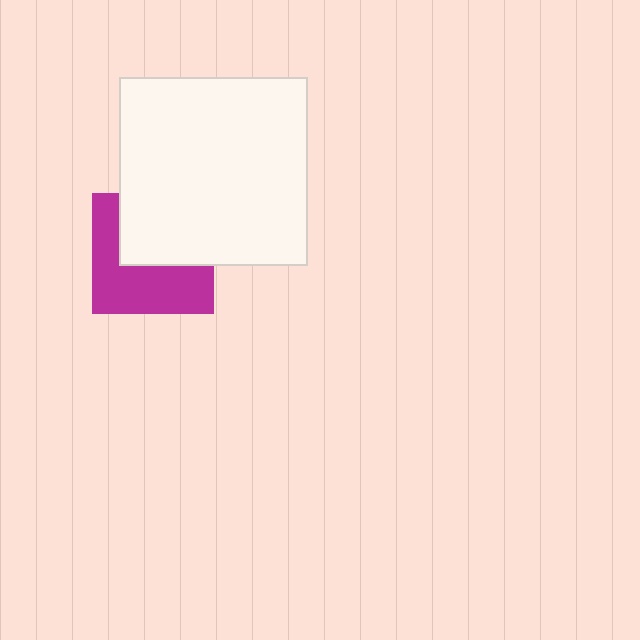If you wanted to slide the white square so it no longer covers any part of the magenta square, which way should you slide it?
Slide it up — that is the most direct way to separate the two shapes.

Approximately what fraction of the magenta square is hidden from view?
Roughly 46% of the magenta square is hidden behind the white square.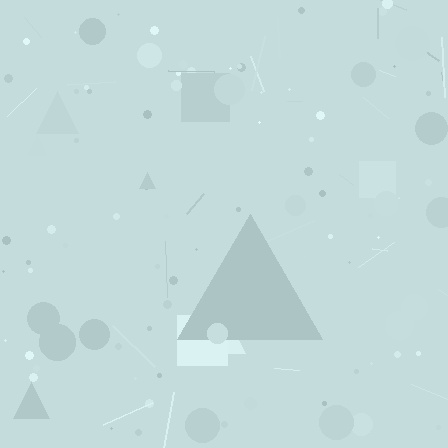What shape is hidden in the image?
A triangle is hidden in the image.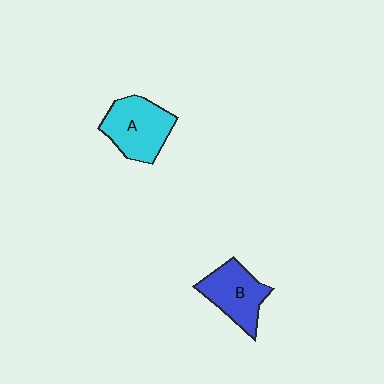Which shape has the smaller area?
Shape B (blue).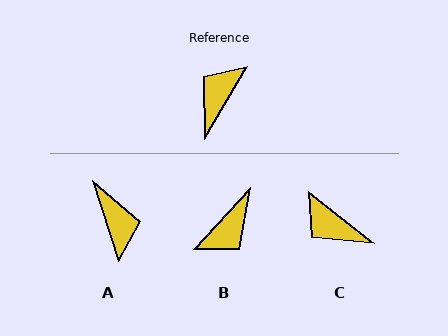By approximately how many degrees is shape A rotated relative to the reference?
Approximately 131 degrees clockwise.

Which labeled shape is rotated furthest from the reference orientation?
B, about 168 degrees away.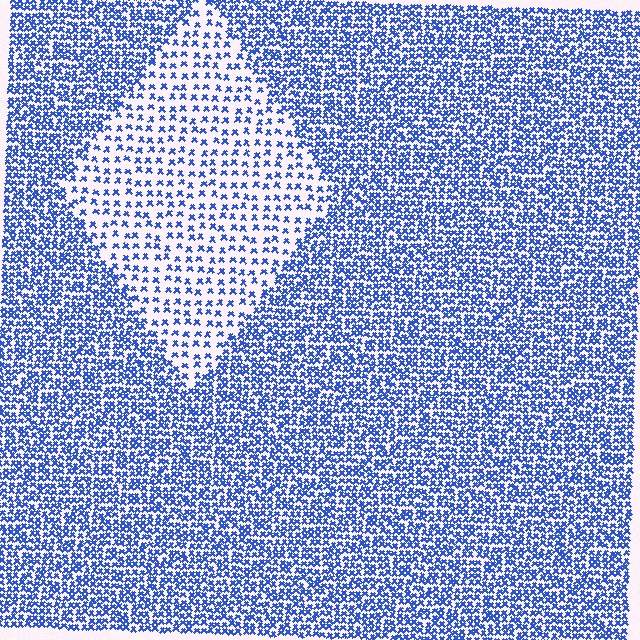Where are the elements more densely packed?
The elements are more densely packed outside the diamond boundary.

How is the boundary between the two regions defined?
The boundary is defined by a change in element density (approximately 2.3x ratio). All elements are the same color, size, and shape.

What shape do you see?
I see a diamond.